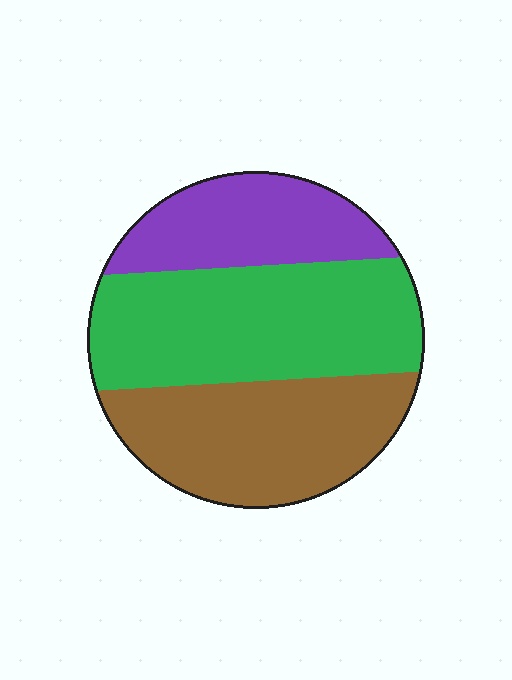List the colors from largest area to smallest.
From largest to smallest: green, brown, purple.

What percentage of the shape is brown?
Brown takes up about one third (1/3) of the shape.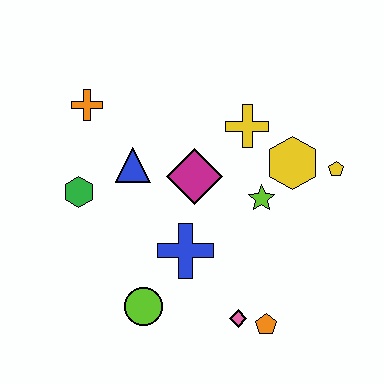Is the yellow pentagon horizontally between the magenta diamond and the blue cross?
No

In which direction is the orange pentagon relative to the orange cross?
The orange pentagon is below the orange cross.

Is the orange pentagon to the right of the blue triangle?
Yes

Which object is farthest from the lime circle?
The yellow pentagon is farthest from the lime circle.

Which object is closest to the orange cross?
The blue triangle is closest to the orange cross.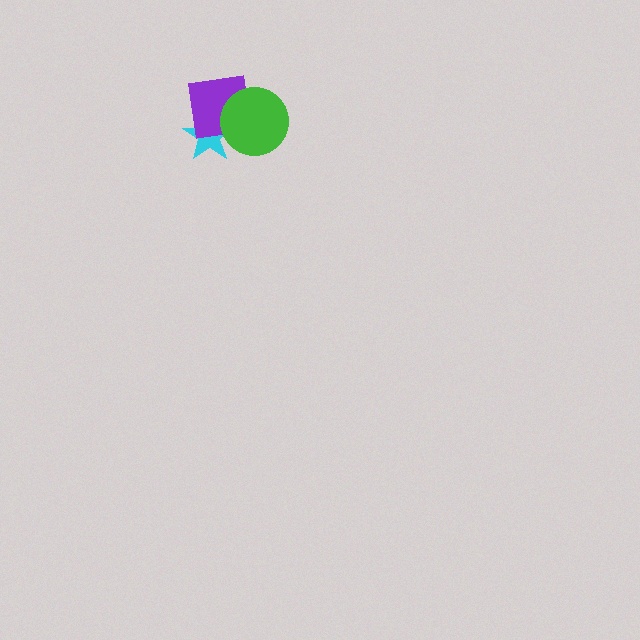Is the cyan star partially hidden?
Yes, it is partially covered by another shape.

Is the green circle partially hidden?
No, no other shape covers it.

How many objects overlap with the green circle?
2 objects overlap with the green circle.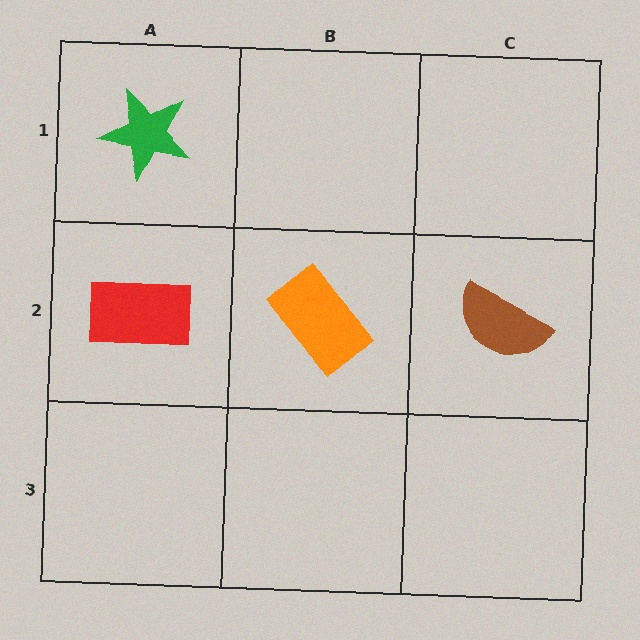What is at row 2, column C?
A brown semicircle.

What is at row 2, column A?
A red rectangle.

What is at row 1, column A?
A green star.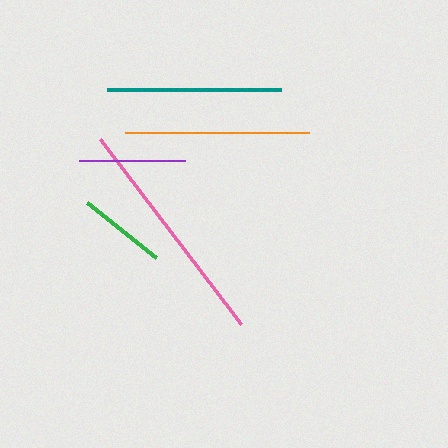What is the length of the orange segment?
The orange segment is approximately 184 pixels long.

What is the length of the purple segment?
The purple segment is approximately 106 pixels long.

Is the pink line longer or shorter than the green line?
The pink line is longer than the green line.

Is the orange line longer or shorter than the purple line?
The orange line is longer than the purple line.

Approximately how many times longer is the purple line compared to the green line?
The purple line is approximately 1.2 times the length of the green line.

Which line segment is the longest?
The pink line is the longest at approximately 232 pixels.